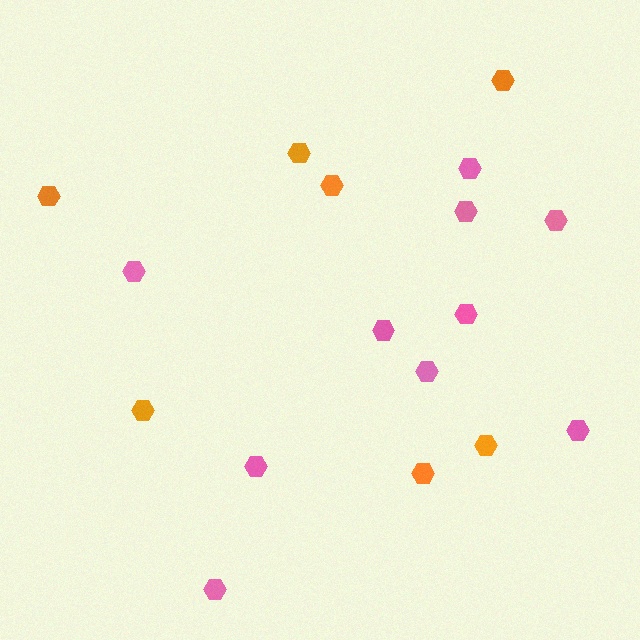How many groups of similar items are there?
There are 2 groups: one group of pink hexagons (10) and one group of orange hexagons (7).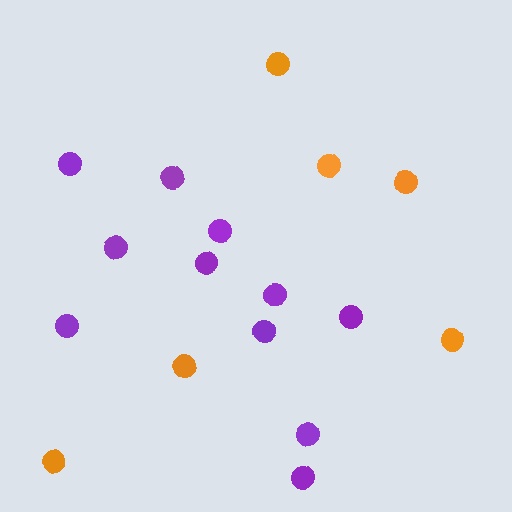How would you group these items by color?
There are 2 groups: one group of orange circles (6) and one group of purple circles (11).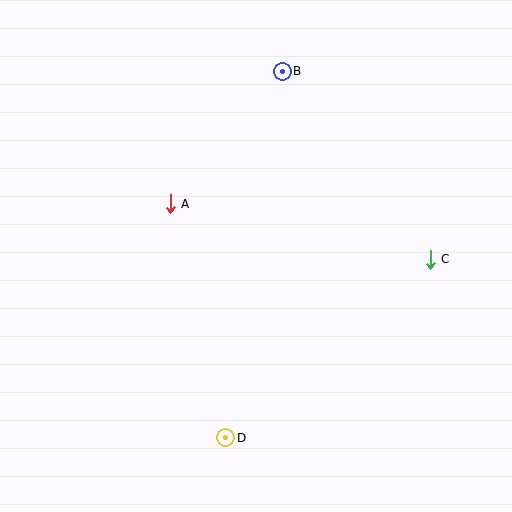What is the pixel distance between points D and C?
The distance between D and C is 272 pixels.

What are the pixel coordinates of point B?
Point B is at (282, 71).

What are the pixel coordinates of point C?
Point C is at (430, 259).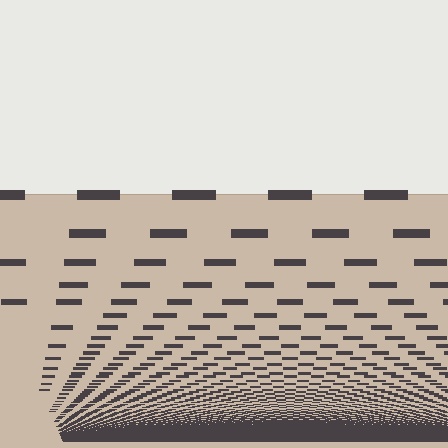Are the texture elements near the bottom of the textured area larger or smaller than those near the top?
Smaller. The gradient is inverted — elements near the bottom are smaller and denser.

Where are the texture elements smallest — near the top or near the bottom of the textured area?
Near the bottom.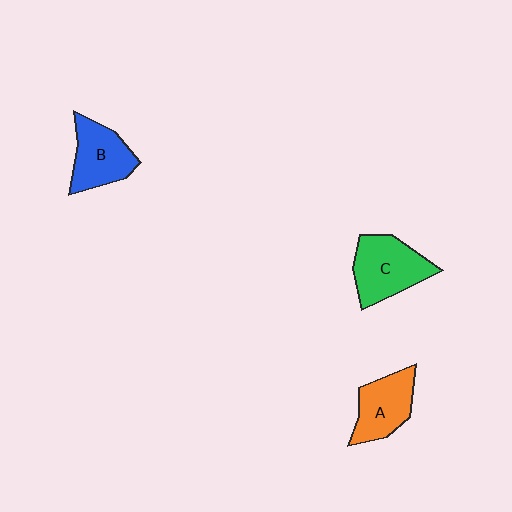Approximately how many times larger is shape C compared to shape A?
Approximately 1.2 times.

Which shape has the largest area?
Shape C (green).